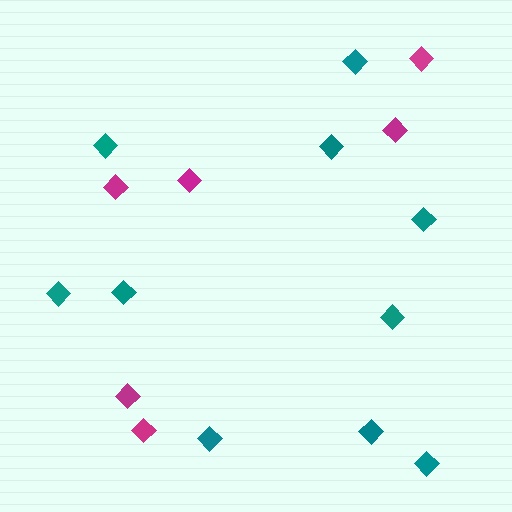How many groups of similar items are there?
There are 2 groups: one group of magenta diamonds (6) and one group of teal diamonds (10).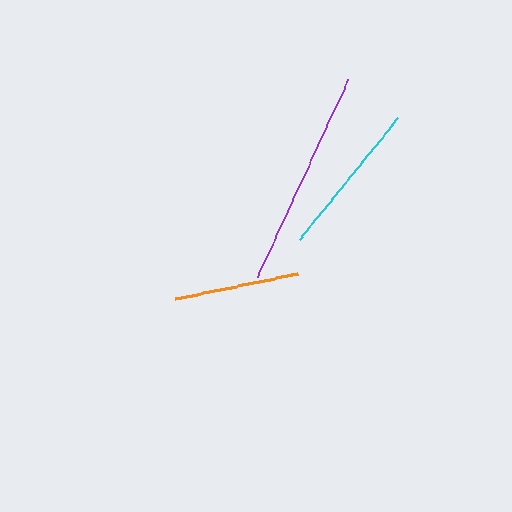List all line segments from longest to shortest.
From longest to shortest: purple, cyan, orange.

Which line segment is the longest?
The purple line is the longest at approximately 217 pixels.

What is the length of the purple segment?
The purple segment is approximately 217 pixels long.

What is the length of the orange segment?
The orange segment is approximately 124 pixels long.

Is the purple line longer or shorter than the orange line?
The purple line is longer than the orange line.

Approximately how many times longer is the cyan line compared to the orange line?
The cyan line is approximately 1.3 times the length of the orange line.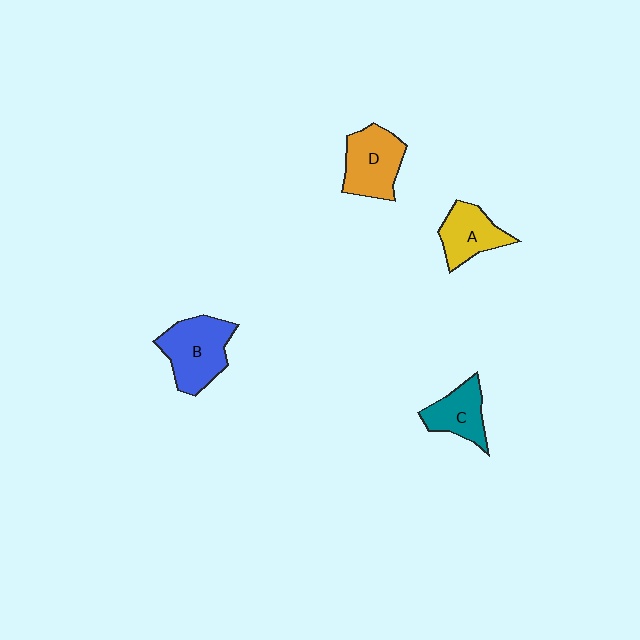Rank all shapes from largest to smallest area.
From largest to smallest: B (blue), D (orange), A (yellow), C (teal).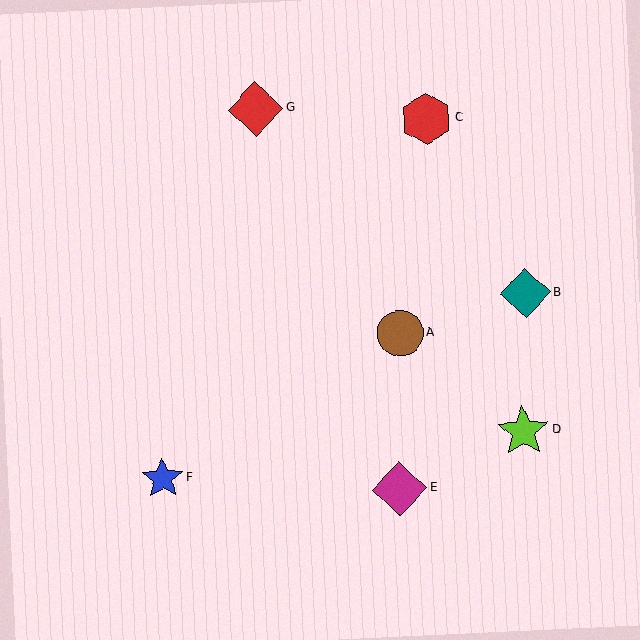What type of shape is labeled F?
Shape F is a blue star.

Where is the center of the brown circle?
The center of the brown circle is at (400, 333).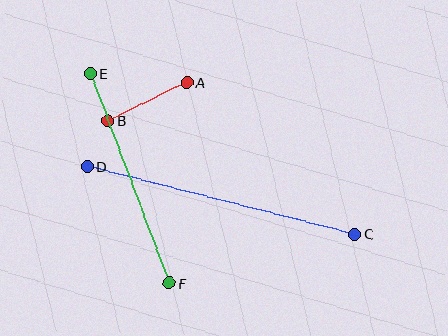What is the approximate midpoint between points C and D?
The midpoint is at approximately (221, 200) pixels.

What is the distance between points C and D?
The distance is approximately 276 pixels.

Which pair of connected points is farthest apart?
Points C and D are farthest apart.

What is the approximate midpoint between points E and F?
The midpoint is at approximately (130, 178) pixels.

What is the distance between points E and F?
The distance is approximately 224 pixels.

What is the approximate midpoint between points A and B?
The midpoint is at approximately (148, 102) pixels.